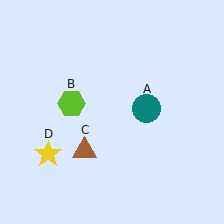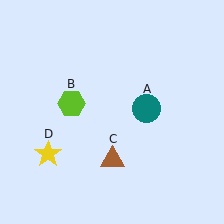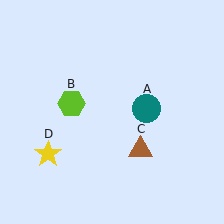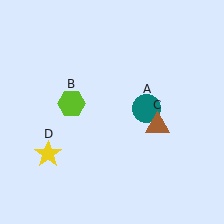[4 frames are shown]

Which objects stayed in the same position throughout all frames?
Teal circle (object A) and lime hexagon (object B) and yellow star (object D) remained stationary.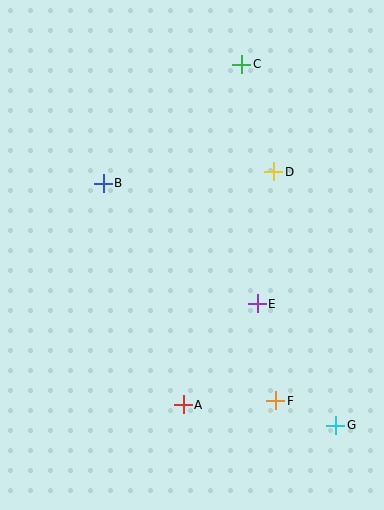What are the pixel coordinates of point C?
Point C is at (242, 64).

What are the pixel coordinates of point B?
Point B is at (103, 183).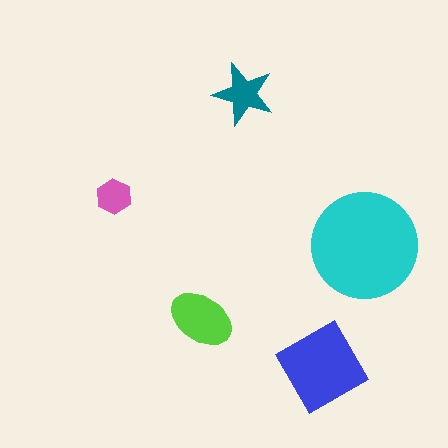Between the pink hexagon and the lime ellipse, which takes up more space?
The lime ellipse.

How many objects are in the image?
There are 5 objects in the image.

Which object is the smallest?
The pink hexagon.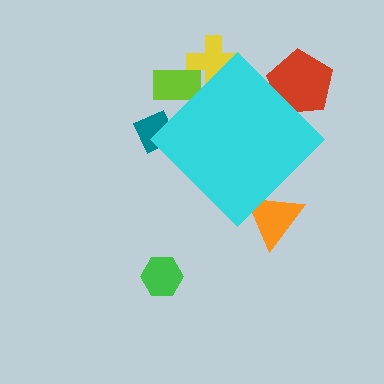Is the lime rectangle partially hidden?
Yes, the lime rectangle is partially hidden behind the cyan diamond.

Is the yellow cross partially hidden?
Yes, the yellow cross is partially hidden behind the cyan diamond.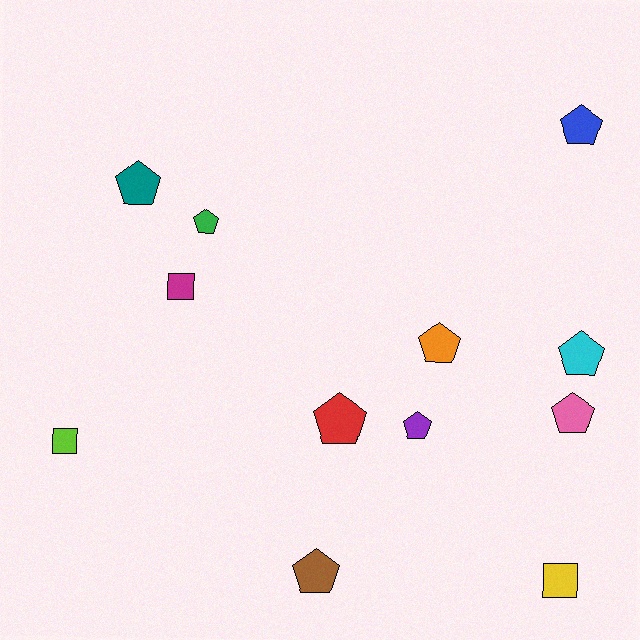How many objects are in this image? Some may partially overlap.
There are 12 objects.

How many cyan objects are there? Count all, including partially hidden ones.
There is 1 cyan object.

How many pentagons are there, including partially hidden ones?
There are 9 pentagons.